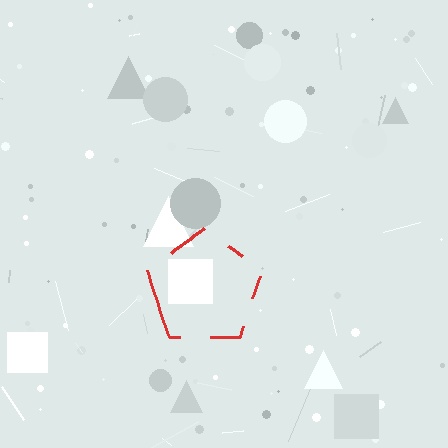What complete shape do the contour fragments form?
The contour fragments form a pentagon.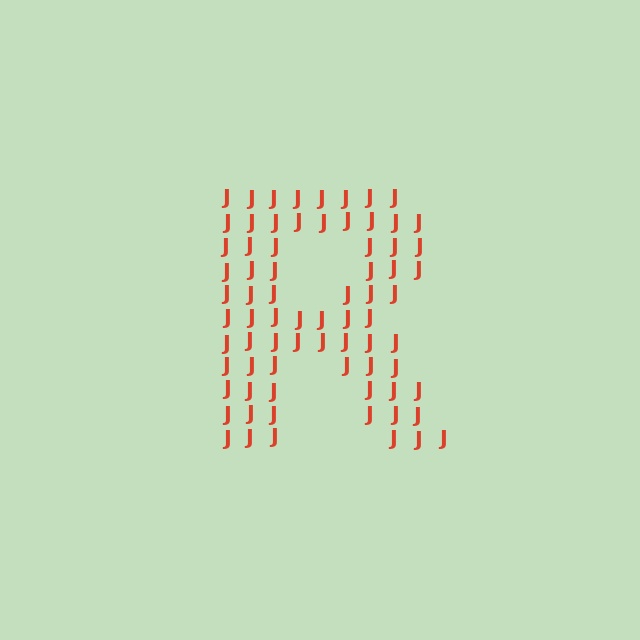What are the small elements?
The small elements are letter J's.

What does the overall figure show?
The overall figure shows the letter R.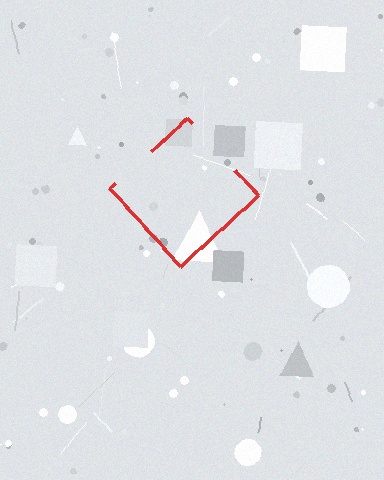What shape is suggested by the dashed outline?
The dashed outline suggests a diamond.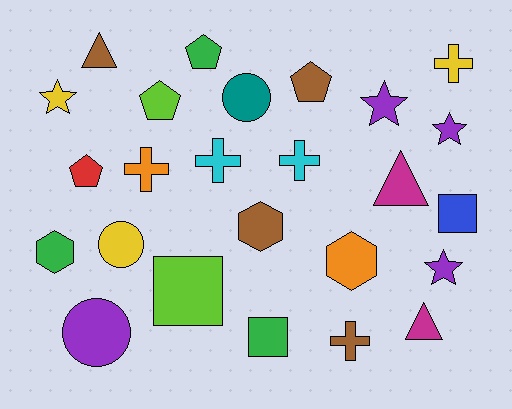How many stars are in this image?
There are 4 stars.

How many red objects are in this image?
There is 1 red object.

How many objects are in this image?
There are 25 objects.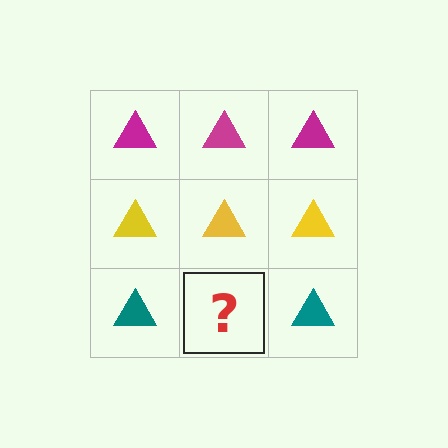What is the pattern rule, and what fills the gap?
The rule is that each row has a consistent color. The gap should be filled with a teal triangle.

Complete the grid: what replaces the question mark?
The question mark should be replaced with a teal triangle.